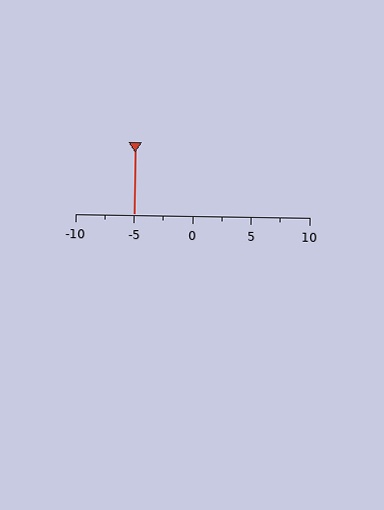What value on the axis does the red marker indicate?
The marker indicates approximately -5.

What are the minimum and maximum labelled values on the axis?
The axis runs from -10 to 10.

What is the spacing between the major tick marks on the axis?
The major ticks are spaced 5 apart.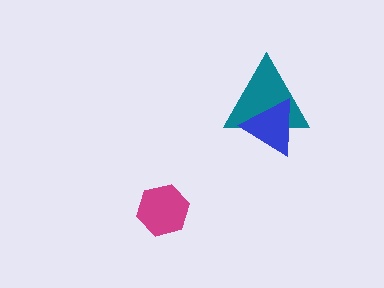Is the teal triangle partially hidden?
Yes, it is partially covered by another shape.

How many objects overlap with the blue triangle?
1 object overlaps with the blue triangle.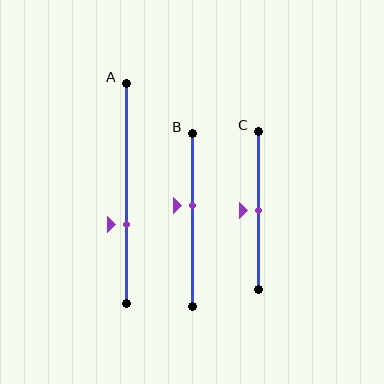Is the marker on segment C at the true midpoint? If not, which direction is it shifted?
Yes, the marker on segment C is at the true midpoint.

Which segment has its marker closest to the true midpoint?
Segment C has its marker closest to the true midpoint.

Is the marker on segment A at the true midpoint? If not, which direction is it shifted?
No, the marker on segment A is shifted downward by about 14% of the segment length.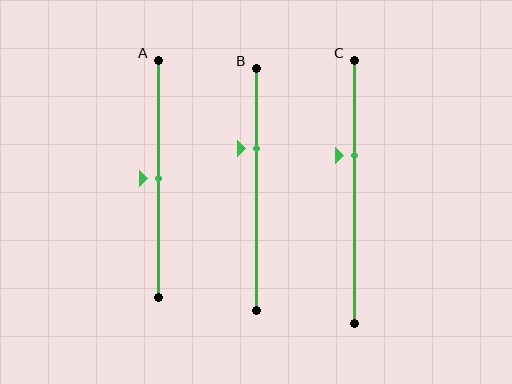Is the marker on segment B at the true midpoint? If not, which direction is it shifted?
No, the marker on segment B is shifted upward by about 17% of the segment length.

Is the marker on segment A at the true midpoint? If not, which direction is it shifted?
Yes, the marker on segment A is at the true midpoint.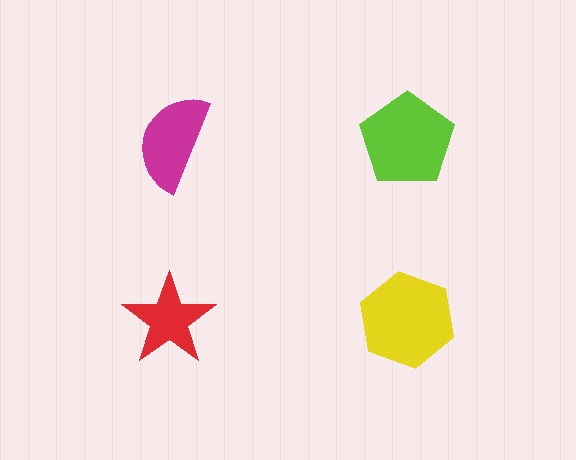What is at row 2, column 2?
A yellow hexagon.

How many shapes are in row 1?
2 shapes.